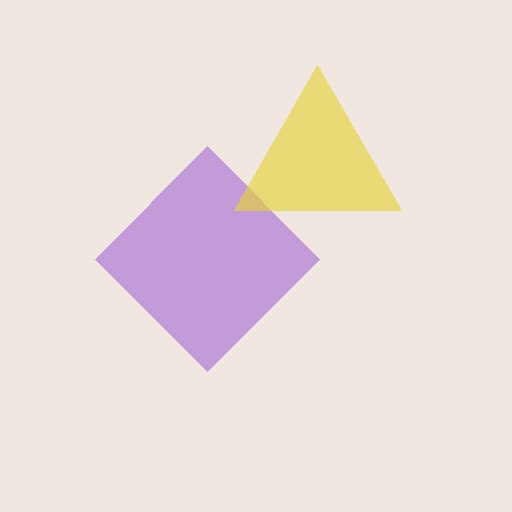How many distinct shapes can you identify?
There are 2 distinct shapes: a purple diamond, a yellow triangle.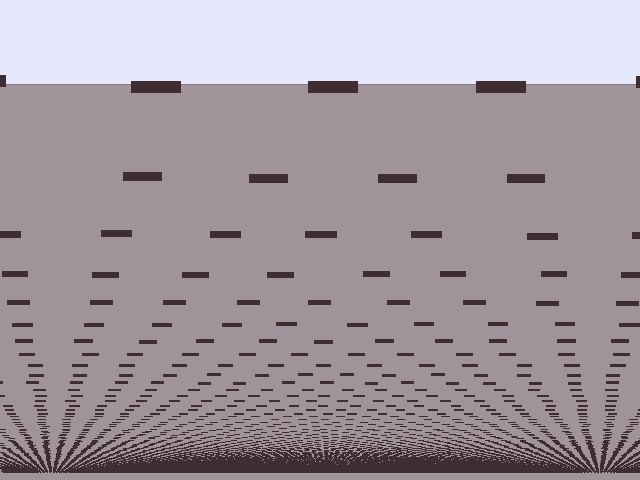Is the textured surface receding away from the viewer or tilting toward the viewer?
The surface appears to tilt toward the viewer. Texture elements get larger and sparser toward the top.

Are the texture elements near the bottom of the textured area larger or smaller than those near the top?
Smaller. The gradient is inverted — elements near the bottom are smaller and denser.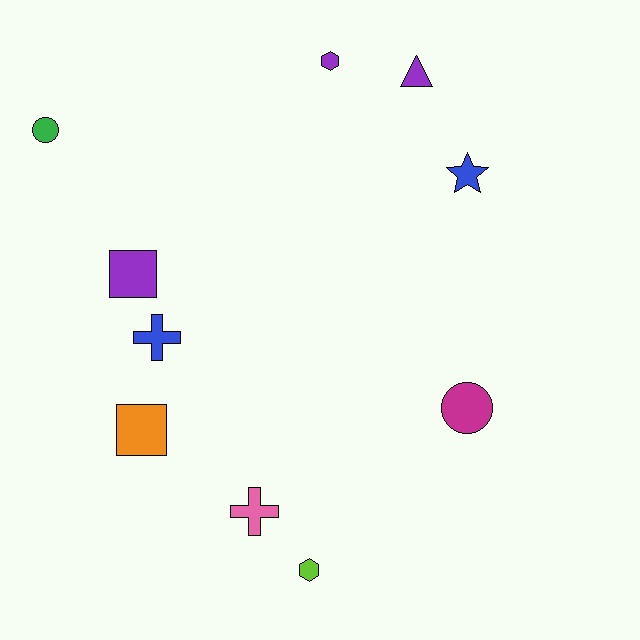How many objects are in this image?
There are 10 objects.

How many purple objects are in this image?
There are 3 purple objects.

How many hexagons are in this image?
There are 2 hexagons.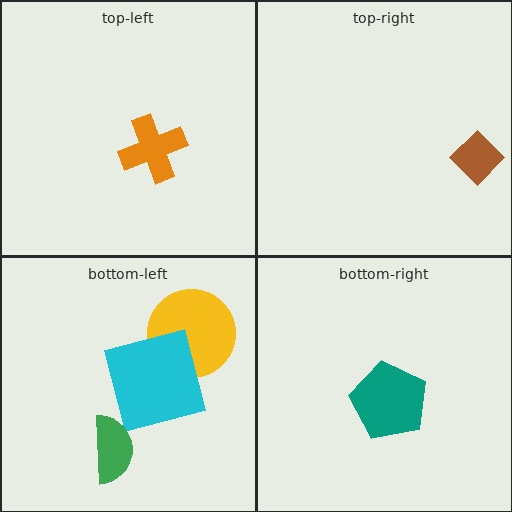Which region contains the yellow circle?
The bottom-left region.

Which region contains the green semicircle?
The bottom-left region.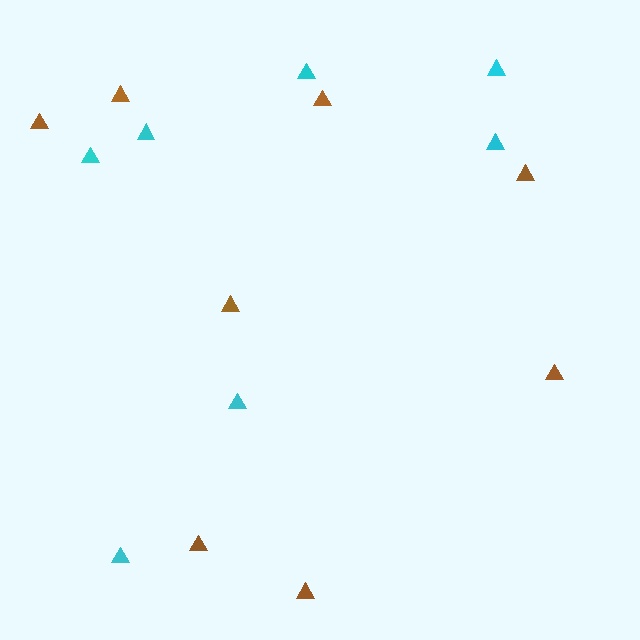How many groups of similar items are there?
There are 2 groups: one group of cyan triangles (7) and one group of brown triangles (8).